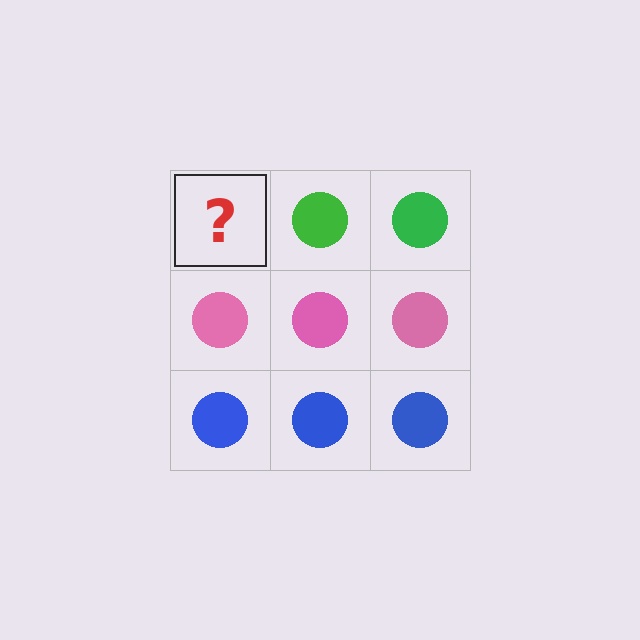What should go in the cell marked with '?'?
The missing cell should contain a green circle.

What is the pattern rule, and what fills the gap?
The rule is that each row has a consistent color. The gap should be filled with a green circle.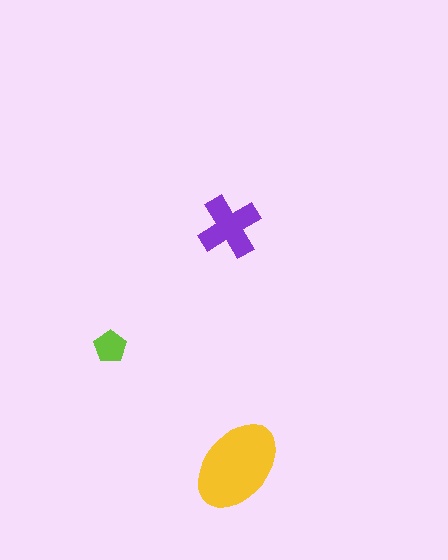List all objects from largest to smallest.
The yellow ellipse, the purple cross, the lime pentagon.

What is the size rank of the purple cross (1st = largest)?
2nd.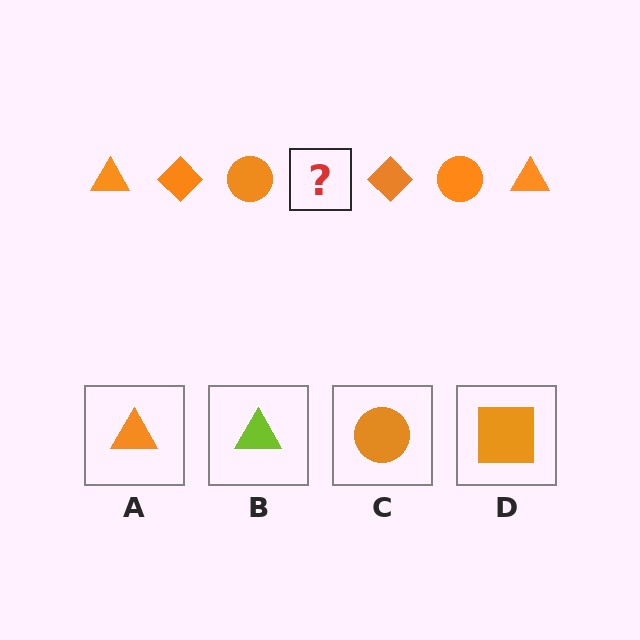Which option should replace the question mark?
Option A.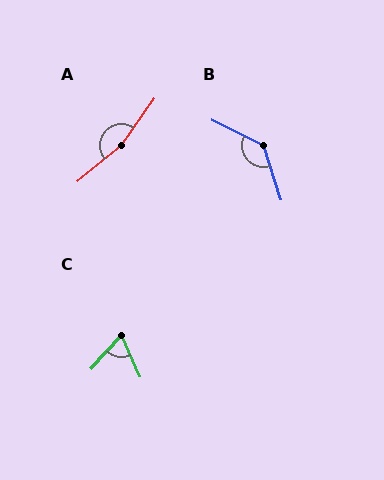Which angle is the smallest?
C, at approximately 68 degrees.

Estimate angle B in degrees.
Approximately 134 degrees.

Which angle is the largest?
A, at approximately 164 degrees.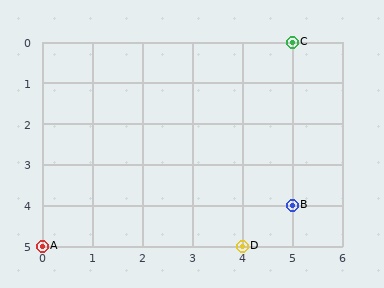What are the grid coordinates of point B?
Point B is at grid coordinates (5, 4).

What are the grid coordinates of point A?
Point A is at grid coordinates (0, 5).